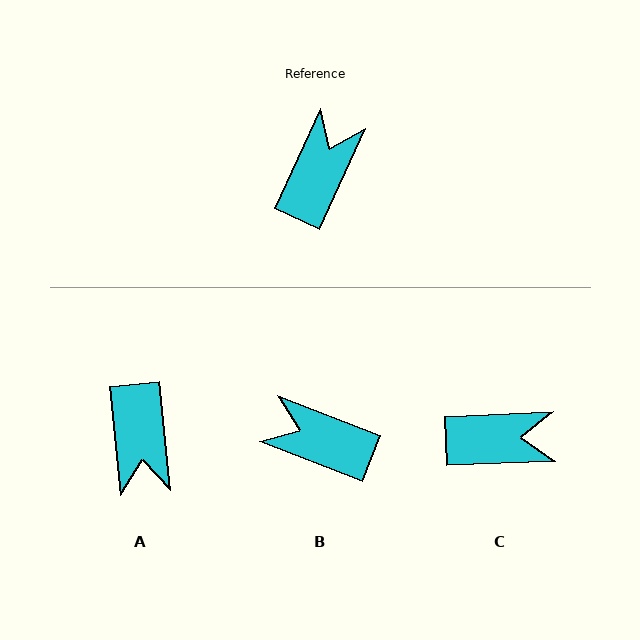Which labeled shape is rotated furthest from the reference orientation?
A, about 150 degrees away.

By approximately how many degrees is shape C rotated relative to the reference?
Approximately 63 degrees clockwise.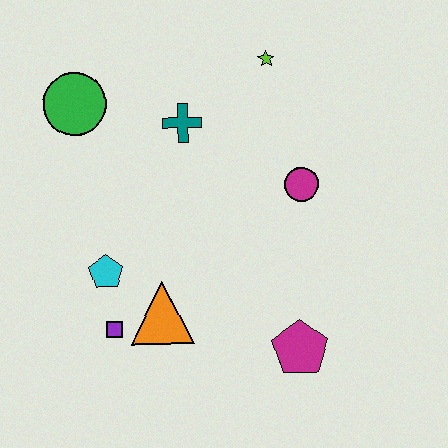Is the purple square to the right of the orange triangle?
No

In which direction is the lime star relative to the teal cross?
The lime star is to the right of the teal cross.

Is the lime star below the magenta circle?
No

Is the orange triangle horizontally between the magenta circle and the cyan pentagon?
Yes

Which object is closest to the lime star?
The teal cross is closest to the lime star.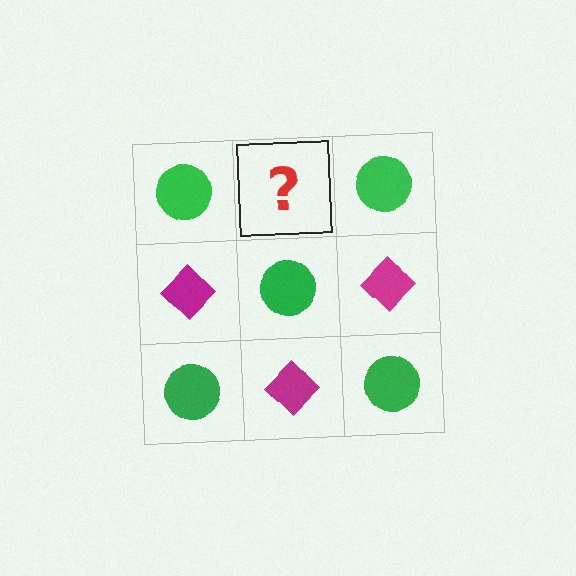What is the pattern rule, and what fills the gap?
The rule is that it alternates green circle and magenta diamond in a checkerboard pattern. The gap should be filled with a magenta diamond.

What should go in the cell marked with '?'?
The missing cell should contain a magenta diamond.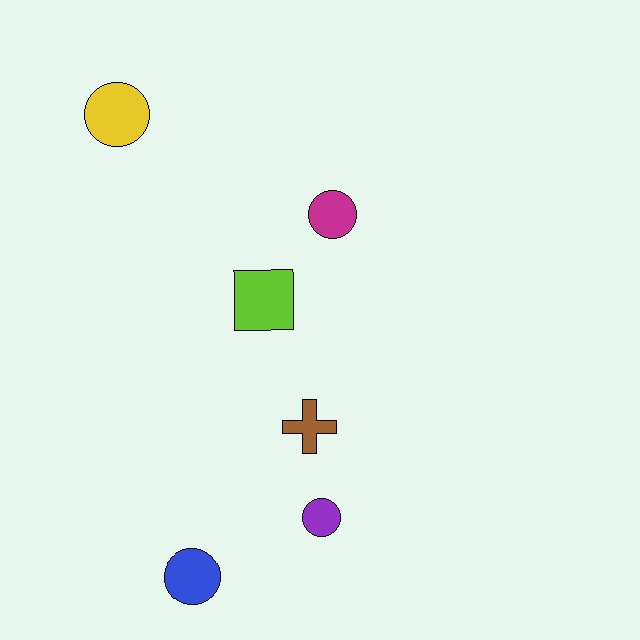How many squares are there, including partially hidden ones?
There is 1 square.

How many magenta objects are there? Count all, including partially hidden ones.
There is 1 magenta object.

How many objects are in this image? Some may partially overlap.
There are 6 objects.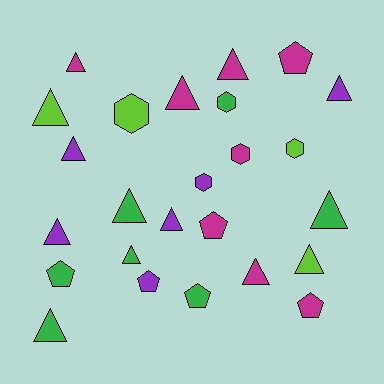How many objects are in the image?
There are 25 objects.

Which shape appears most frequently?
Triangle, with 14 objects.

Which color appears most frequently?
Magenta, with 8 objects.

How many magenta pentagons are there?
There are 3 magenta pentagons.